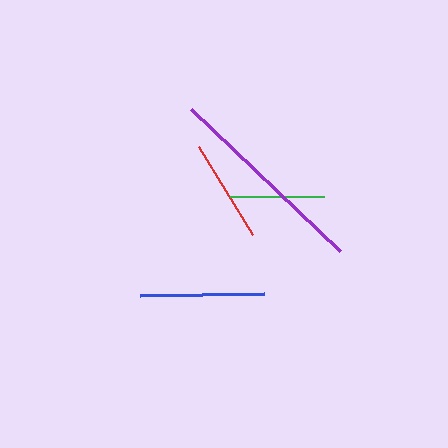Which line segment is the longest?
The purple line is the longest at approximately 206 pixels.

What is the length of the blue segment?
The blue segment is approximately 124 pixels long.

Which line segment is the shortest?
The green line is the shortest at approximately 94 pixels.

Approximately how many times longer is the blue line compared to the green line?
The blue line is approximately 1.3 times the length of the green line.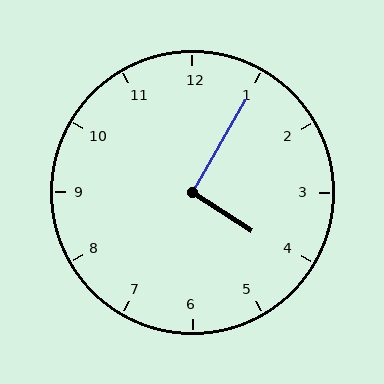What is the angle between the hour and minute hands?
Approximately 92 degrees.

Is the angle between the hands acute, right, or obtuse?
It is right.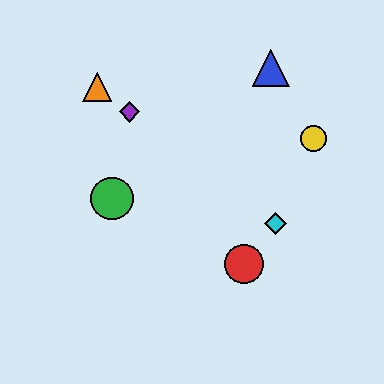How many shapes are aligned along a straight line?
3 shapes (the purple diamond, the orange triangle, the cyan diamond) are aligned along a straight line.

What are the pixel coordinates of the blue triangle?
The blue triangle is at (271, 68).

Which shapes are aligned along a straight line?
The purple diamond, the orange triangle, the cyan diamond are aligned along a straight line.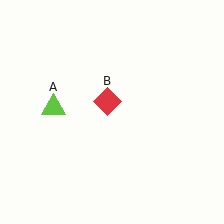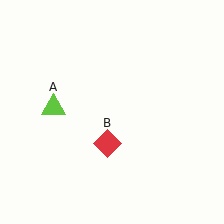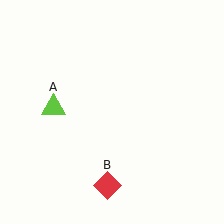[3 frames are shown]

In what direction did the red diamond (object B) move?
The red diamond (object B) moved down.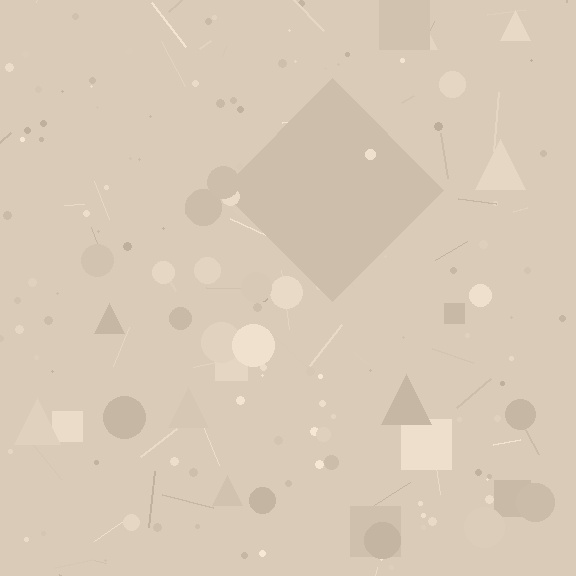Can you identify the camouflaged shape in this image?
The camouflaged shape is a diamond.